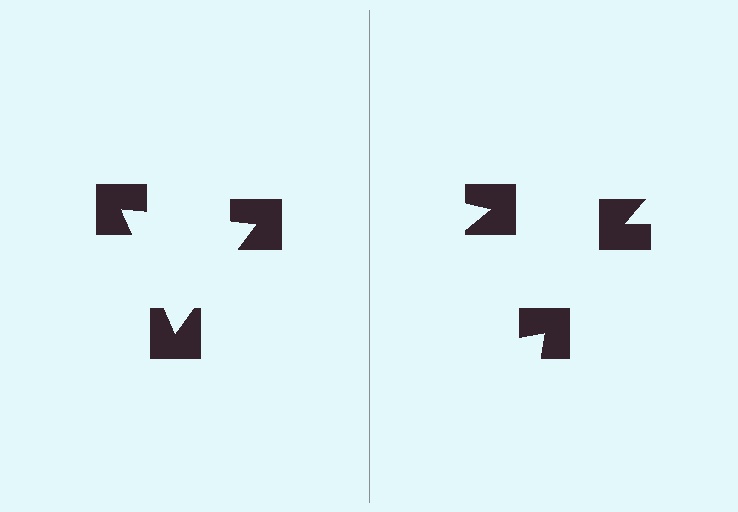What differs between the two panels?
The notched squares are positioned identically on both sides; only the wedge orientations differ. On the left they align to a triangle; on the right they are misaligned.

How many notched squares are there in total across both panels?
6 — 3 on each side.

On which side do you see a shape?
An illusory triangle appears on the left side. On the right side the wedge cuts are rotated, so no coherent shape forms.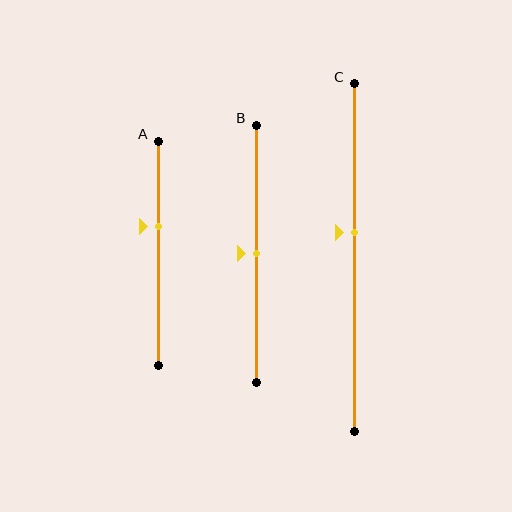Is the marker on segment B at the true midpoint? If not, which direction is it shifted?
Yes, the marker on segment B is at the true midpoint.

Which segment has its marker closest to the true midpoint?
Segment B has its marker closest to the true midpoint.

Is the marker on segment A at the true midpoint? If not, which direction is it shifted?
No, the marker on segment A is shifted upward by about 12% of the segment length.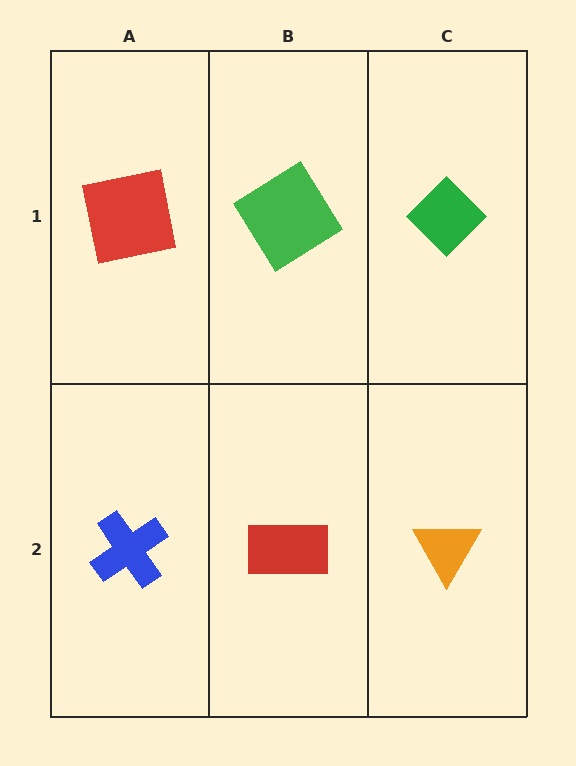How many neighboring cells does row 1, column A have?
2.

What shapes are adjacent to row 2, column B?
A green diamond (row 1, column B), a blue cross (row 2, column A), an orange triangle (row 2, column C).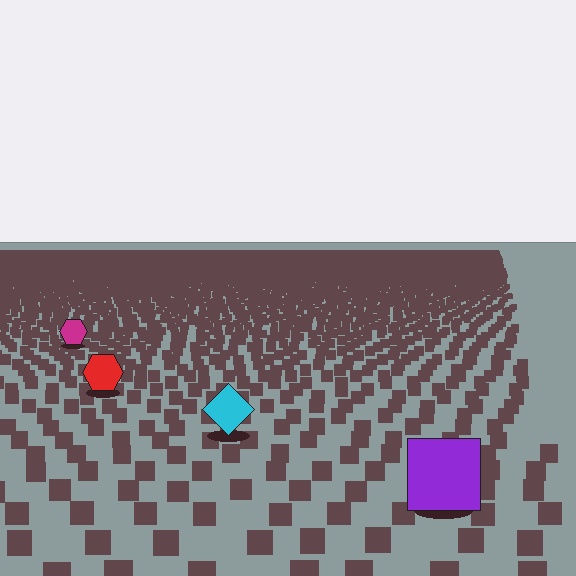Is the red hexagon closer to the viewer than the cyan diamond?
No. The cyan diamond is closer — you can tell from the texture gradient: the ground texture is coarser near it.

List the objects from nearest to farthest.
From nearest to farthest: the purple square, the cyan diamond, the red hexagon, the magenta hexagon.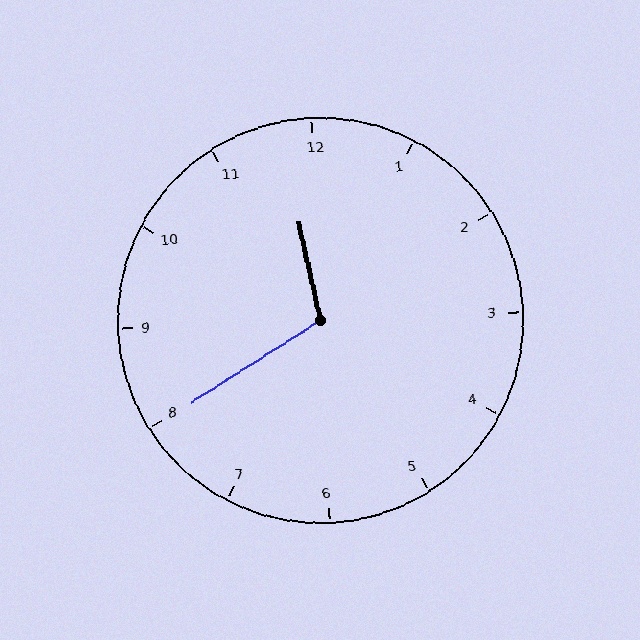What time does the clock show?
11:40.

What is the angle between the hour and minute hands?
Approximately 110 degrees.